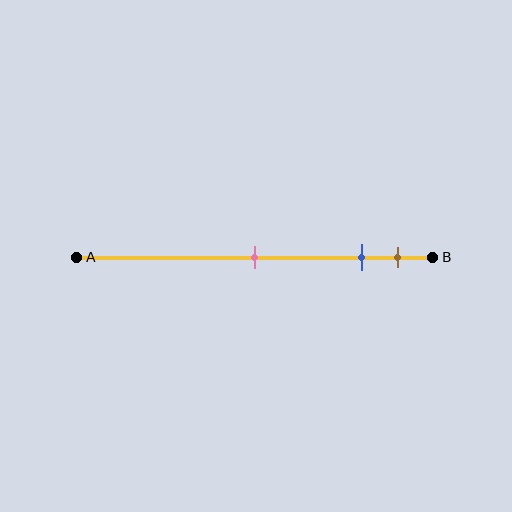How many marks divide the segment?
There are 3 marks dividing the segment.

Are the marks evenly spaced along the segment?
No, the marks are not evenly spaced.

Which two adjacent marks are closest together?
The blue and brown marks are the closest adjacent pair.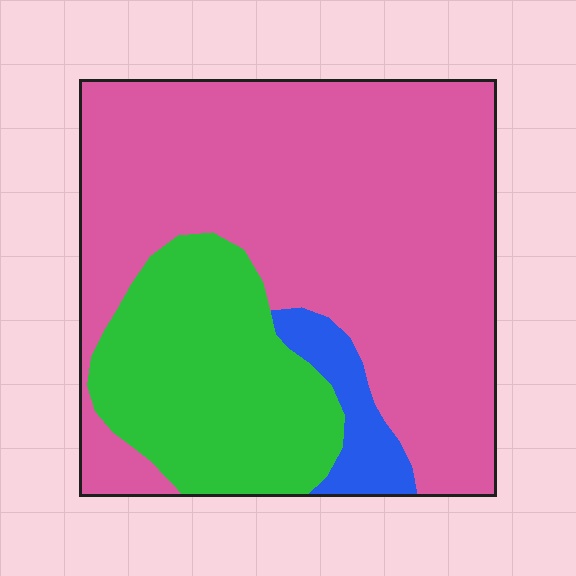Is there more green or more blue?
Green.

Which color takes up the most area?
Pink, at roughly 65%.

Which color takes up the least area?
Blue, at roughly 5%.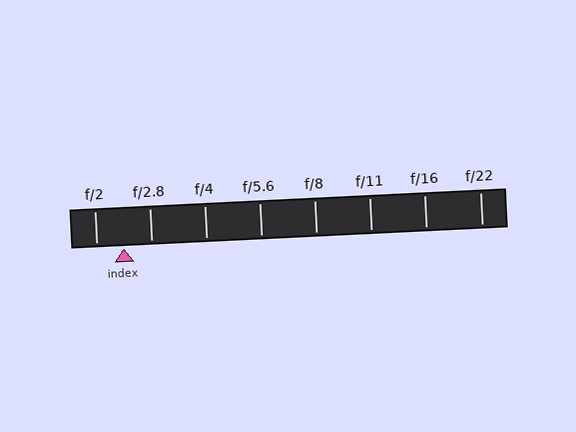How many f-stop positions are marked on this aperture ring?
There are 8 f-stop positions marked.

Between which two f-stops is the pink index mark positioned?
The index mark is between f/2 and f/2.8.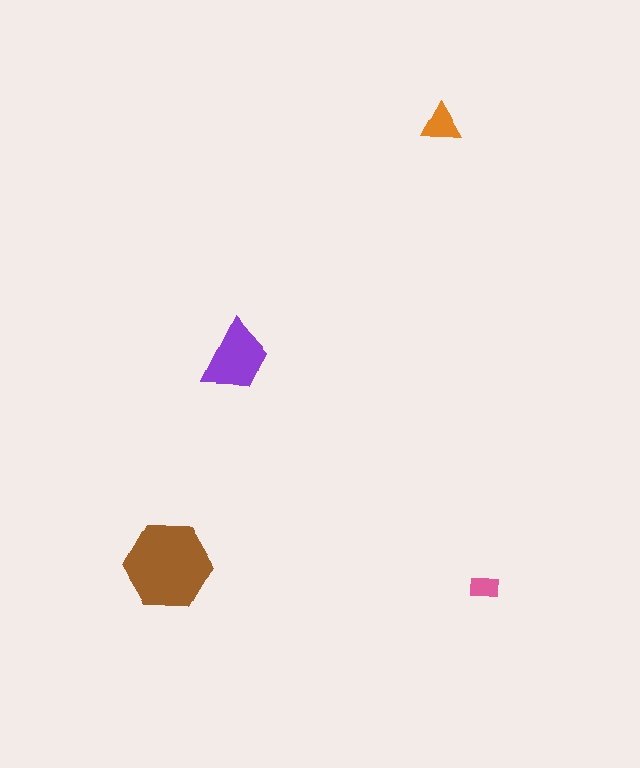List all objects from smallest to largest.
The pink rectangle, the orange triangle, the purple trapezoid, the brown hexagon.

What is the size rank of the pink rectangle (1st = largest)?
4th.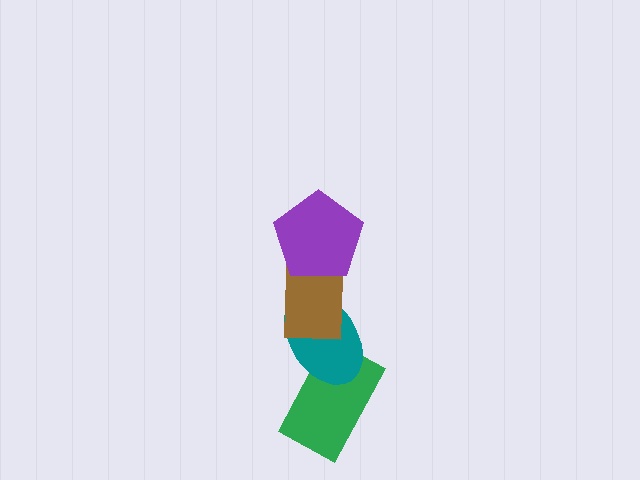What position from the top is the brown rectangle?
The brown rectangle is 2nd from the top.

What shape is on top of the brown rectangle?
The purple pentagon is on top of the brown rectangle.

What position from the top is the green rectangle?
The green rectangle is 4th from the top.